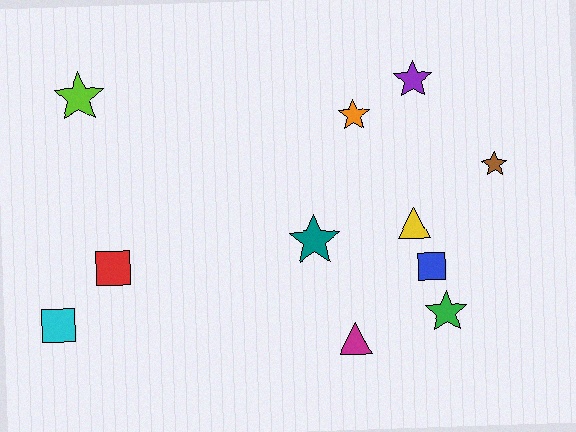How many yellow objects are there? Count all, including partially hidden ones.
There is 1 yellow object.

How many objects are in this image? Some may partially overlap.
There are 11 objects.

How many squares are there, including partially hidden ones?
There are 3 squares.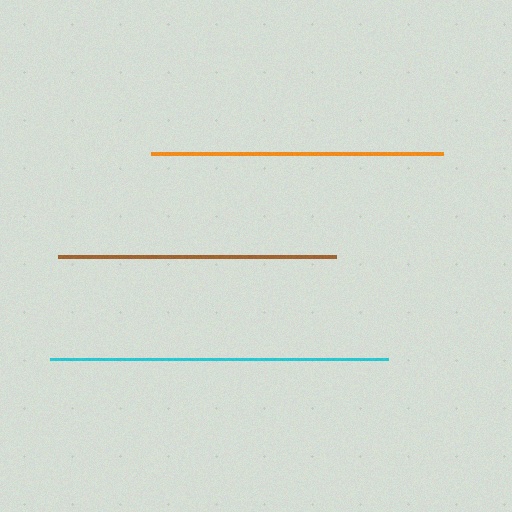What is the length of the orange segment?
The orange segment is approximately 292 pixels long.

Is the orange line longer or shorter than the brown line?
The orange line is longer than the brown line.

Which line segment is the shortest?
The brown line is the shortest at approximately 278 pixels.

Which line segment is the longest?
The cyan line is the longest at approximately 338 pixels.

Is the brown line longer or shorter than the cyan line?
The cyan line is longer than the brown line.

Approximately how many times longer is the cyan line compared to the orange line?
The cyan line is approximately 1.2 times the length of the orange line.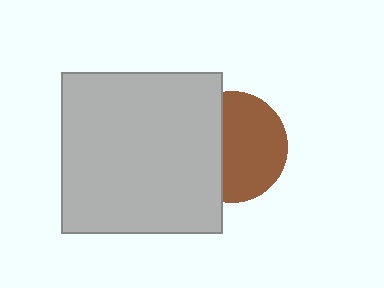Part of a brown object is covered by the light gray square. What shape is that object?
It is a circle.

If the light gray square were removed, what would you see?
You would see the complete brown circle.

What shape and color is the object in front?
The object in front is a light gray square.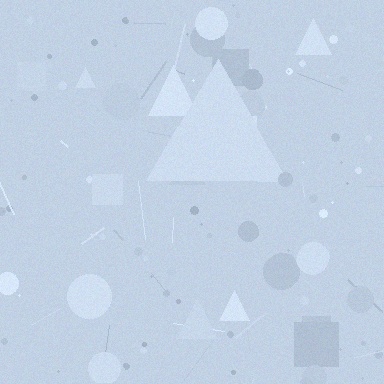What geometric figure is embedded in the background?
A triangle is embedded in the background.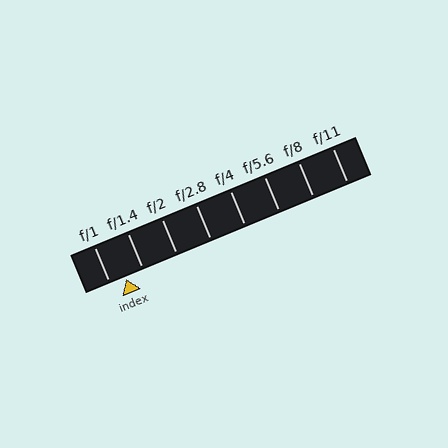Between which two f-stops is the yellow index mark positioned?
The index mark is between f/1 and f/1.4.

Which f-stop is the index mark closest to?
The index mark is closest to f/1.